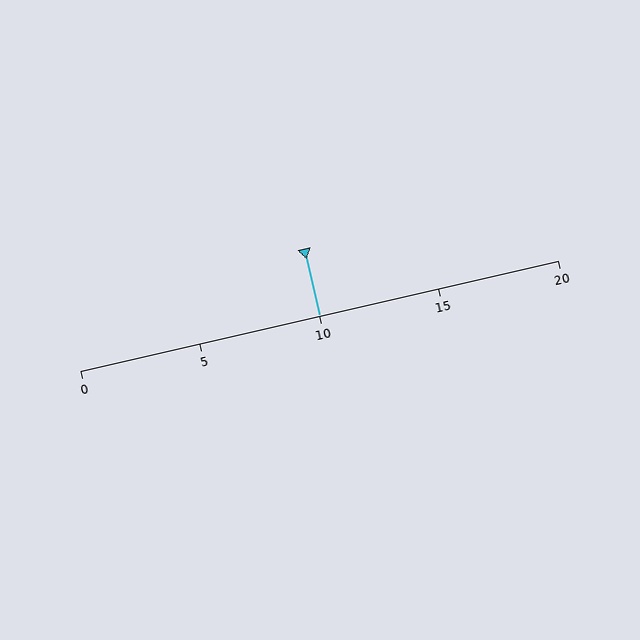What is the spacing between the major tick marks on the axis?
The major ticks are spaced 5 apart.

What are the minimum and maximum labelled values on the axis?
The axis runs from 0 to 20.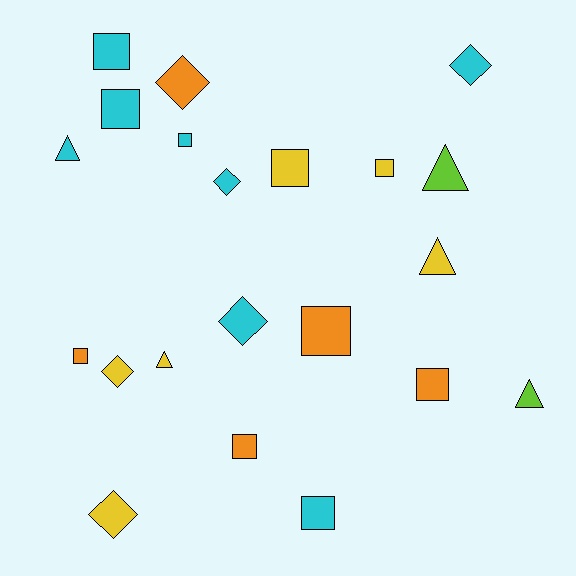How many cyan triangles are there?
There is 1 cyan triangle.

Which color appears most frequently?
Cyan, with 8 objects.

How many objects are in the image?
There are 21 objects.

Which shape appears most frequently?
Square, with 10 objects.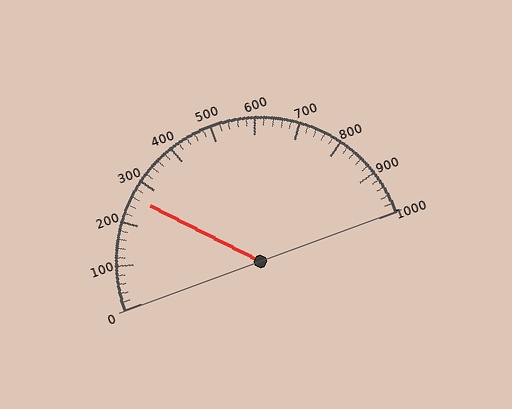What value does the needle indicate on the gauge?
The needle indicates approximately 260.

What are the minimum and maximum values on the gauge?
The gauge ranges from 0 to 1000.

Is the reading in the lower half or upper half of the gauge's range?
The reading is in the lower half of the range (0 to 1000).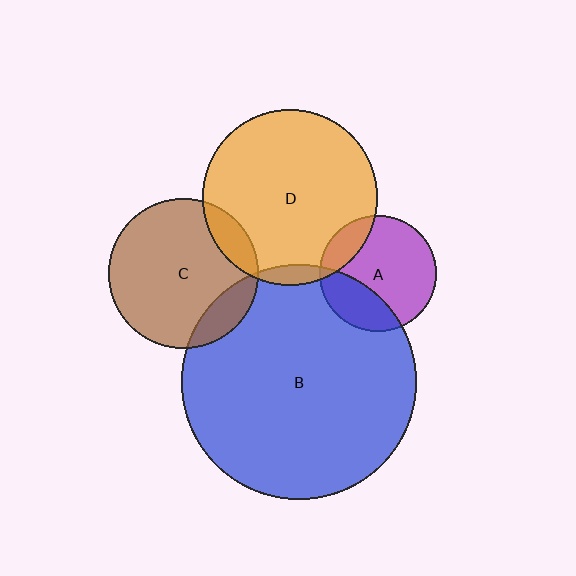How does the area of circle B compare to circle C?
Approximately 2.5 times.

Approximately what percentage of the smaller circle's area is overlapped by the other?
Approximately 10%.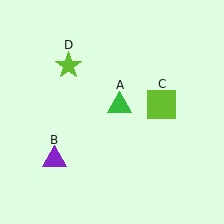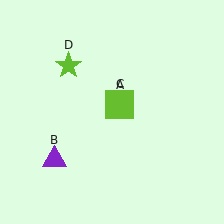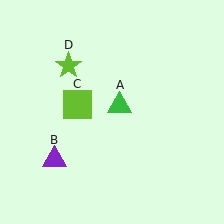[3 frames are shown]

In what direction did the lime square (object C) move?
The lime square (object C) moved left.